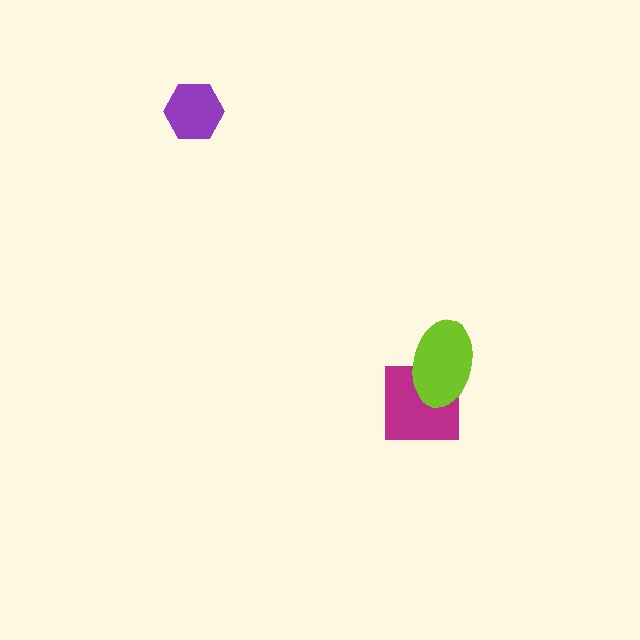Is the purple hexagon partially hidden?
No, no other shape covers it.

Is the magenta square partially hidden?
Yes, it is partially covered by another shape.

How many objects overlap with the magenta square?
1 object overlaps with the magenta square.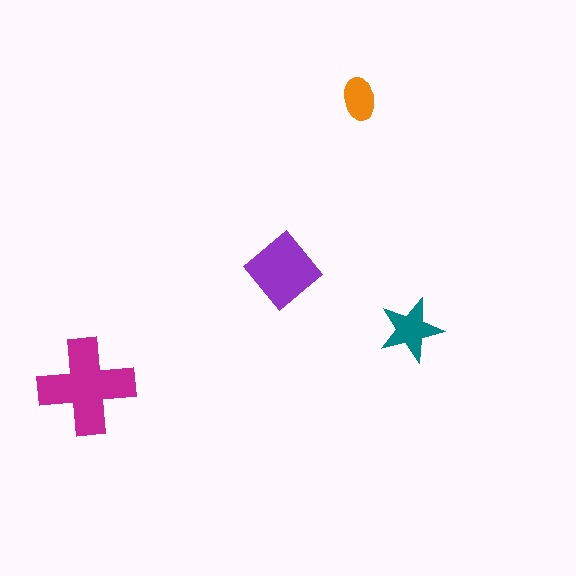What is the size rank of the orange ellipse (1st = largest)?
4th.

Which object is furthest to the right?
The teal star is rightmost.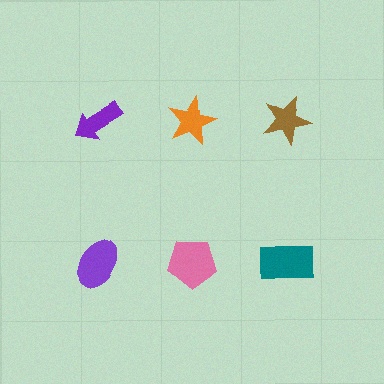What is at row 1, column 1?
A purple arrow.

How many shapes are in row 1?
3 shapes.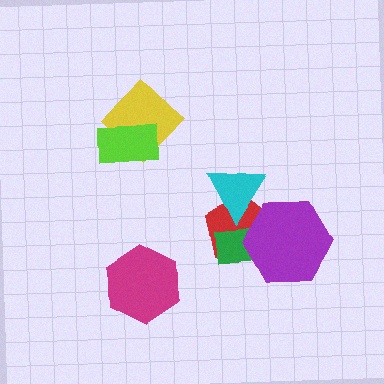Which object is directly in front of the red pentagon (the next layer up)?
The green rectangle is directly in front of the red pentagon.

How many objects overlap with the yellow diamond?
1 object overlaps with the yellow diamond.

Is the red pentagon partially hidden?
Yes, it is partially covered by another shape.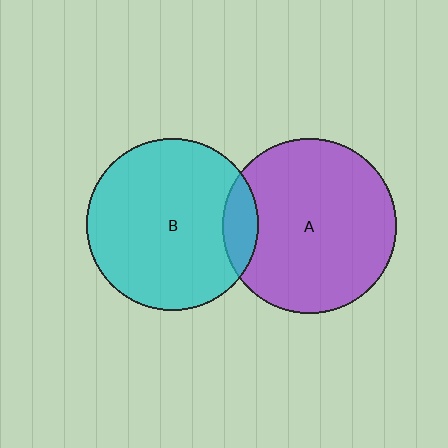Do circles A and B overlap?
Yes.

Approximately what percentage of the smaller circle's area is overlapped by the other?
Approximately 10%.